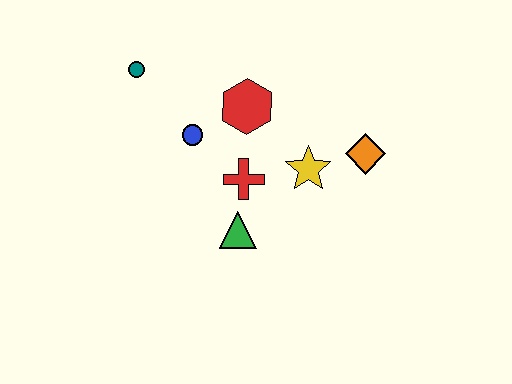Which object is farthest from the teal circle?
The orange diamond is farthest from the teal circle.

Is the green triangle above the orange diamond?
No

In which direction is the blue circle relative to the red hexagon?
The blue circle is to the left of the red hexagon.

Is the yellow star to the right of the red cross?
Yes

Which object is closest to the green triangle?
The red cross is closest to the green triangle.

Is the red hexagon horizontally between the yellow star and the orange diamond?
No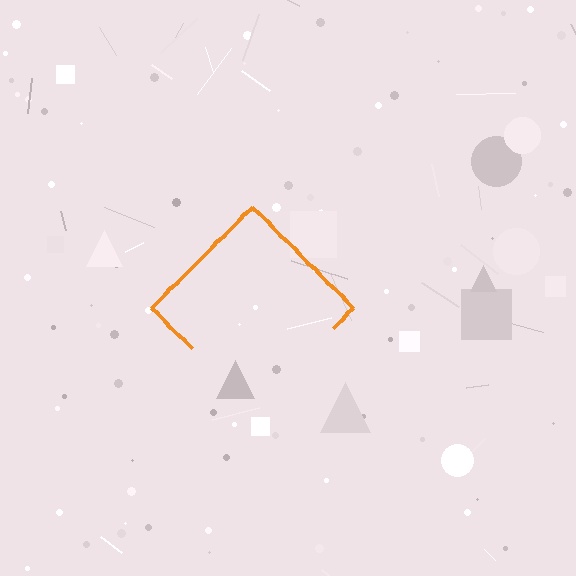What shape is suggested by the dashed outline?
The dashed outline suggests a diamond.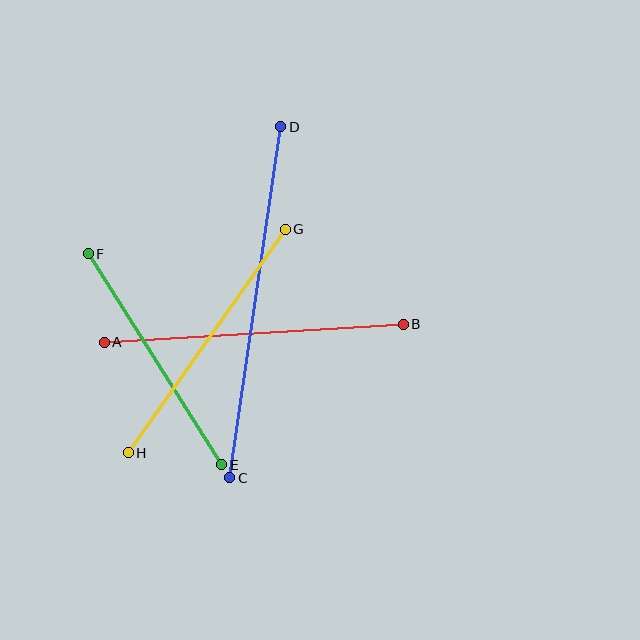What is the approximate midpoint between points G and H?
The midpoint is at approximately (207, 341) pixels.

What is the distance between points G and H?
The distance is approximately 273 pixels.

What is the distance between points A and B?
The distance is approximately 299 pixels.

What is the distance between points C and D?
The distance is approximately 355 pixels.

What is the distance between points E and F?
The distance is approximately 250 pixels.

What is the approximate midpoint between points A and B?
The midpoint is at approximately (254, 333) pixels.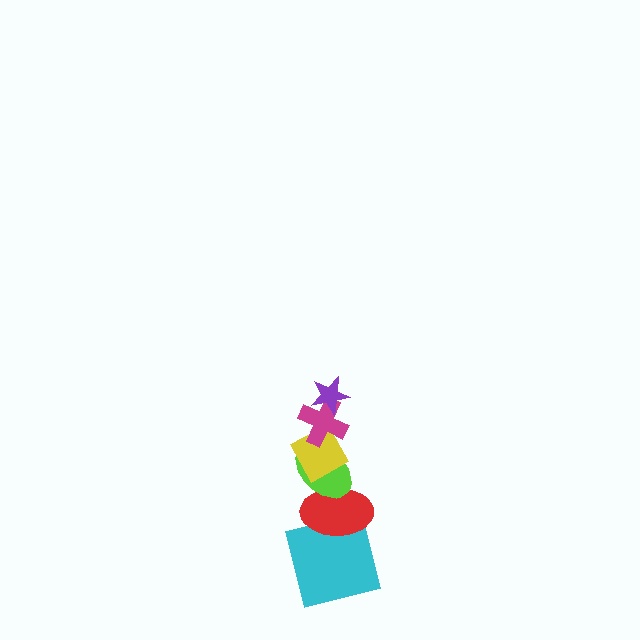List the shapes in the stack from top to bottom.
From top to bottom: the purple star, the magenta cross, the yellow diamond, the lime ellipse, the red ellipse, the cyan square.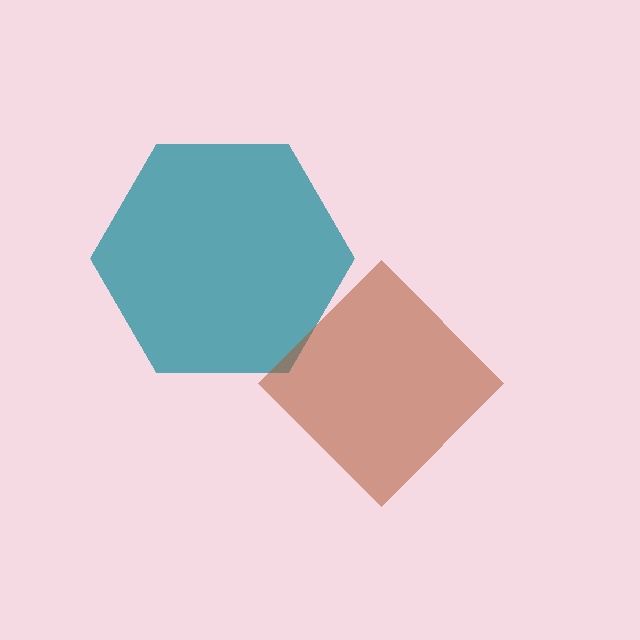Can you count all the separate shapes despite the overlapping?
Yes, there are 2 separate shapes.